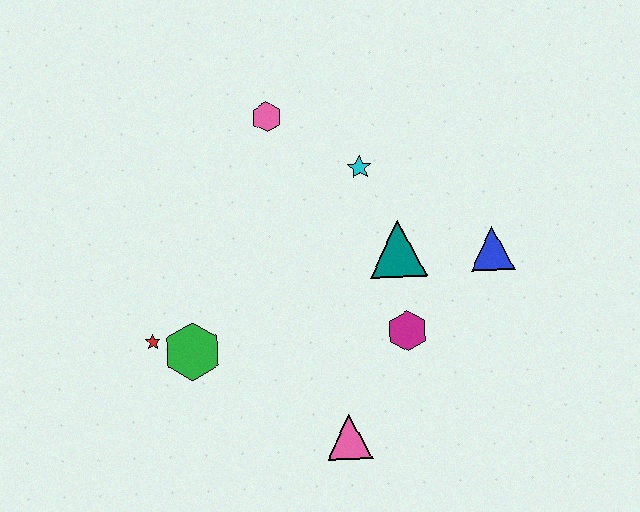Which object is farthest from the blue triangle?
The red star is farthest from the blue triangle.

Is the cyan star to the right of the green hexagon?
Yes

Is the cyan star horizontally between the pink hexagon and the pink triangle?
No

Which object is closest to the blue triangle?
The teal triangle is closest to the blue triangle.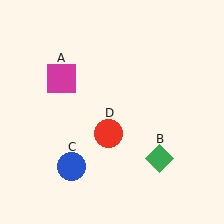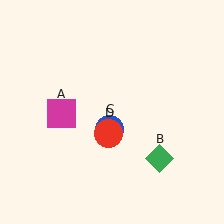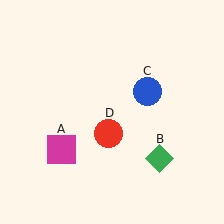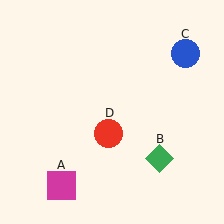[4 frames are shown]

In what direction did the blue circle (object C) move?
The blue circle (object C) moved up and to the right.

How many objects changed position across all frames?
2 objects changed position: magenta square (object A), blue circle (object C).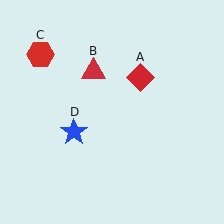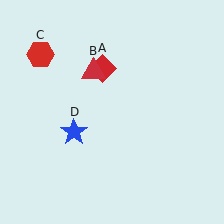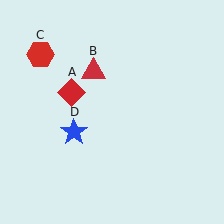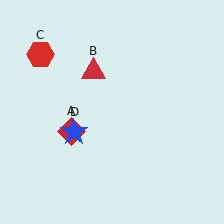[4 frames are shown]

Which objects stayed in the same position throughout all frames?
Red triangle (object B) and red hexagon (object C) and blue star (object D) remained stationary.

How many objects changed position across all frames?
1 object changed position: red diamond (object A).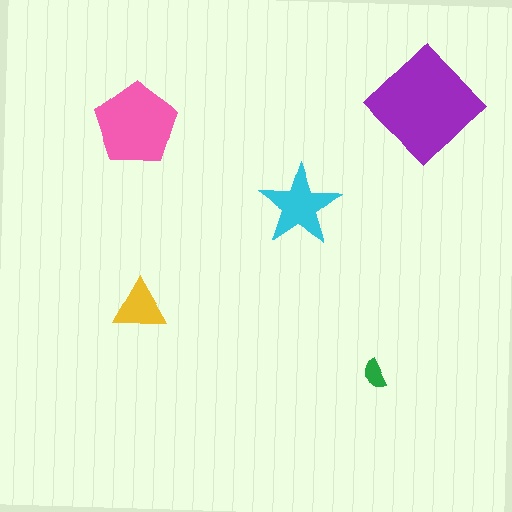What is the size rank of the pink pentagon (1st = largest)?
2nd.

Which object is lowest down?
The green semicircle is bottommost.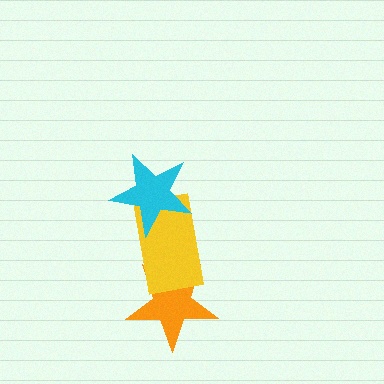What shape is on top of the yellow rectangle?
The cyan star is on top of the yellow rectangle.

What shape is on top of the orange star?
The yellow rectangle is on top of the orange star.